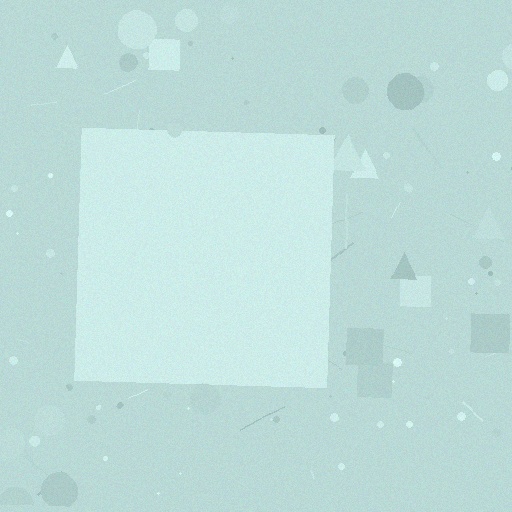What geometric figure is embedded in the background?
A square is embedded in the background.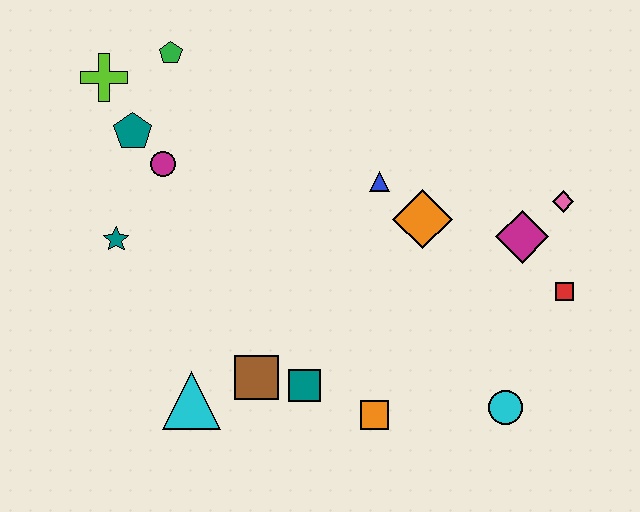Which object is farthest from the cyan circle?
The lime cross is farthest from the cyan circle.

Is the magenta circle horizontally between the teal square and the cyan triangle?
No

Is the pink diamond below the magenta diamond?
No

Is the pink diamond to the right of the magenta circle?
Yes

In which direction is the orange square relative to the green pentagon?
The orange square is below the green pentagon.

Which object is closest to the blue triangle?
The orange diamond is closest to the blue triangle.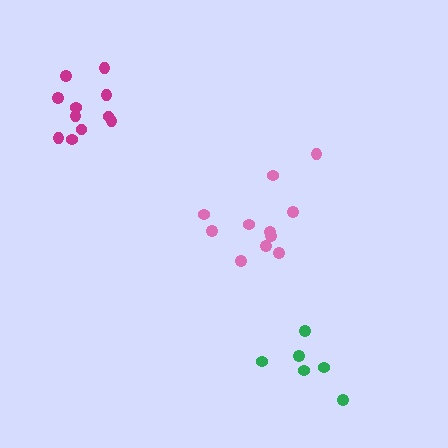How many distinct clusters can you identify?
There are 3 distinct clusters.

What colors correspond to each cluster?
The clusters are colored: green, magenta, pink.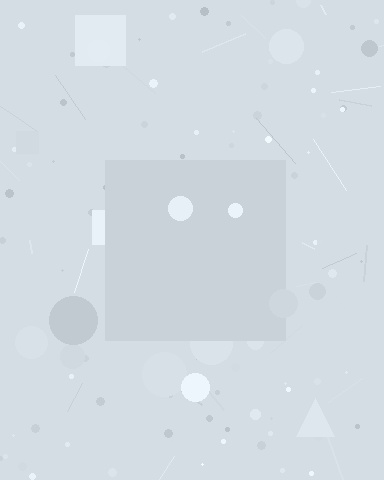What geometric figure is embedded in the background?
A square is embedded in the background.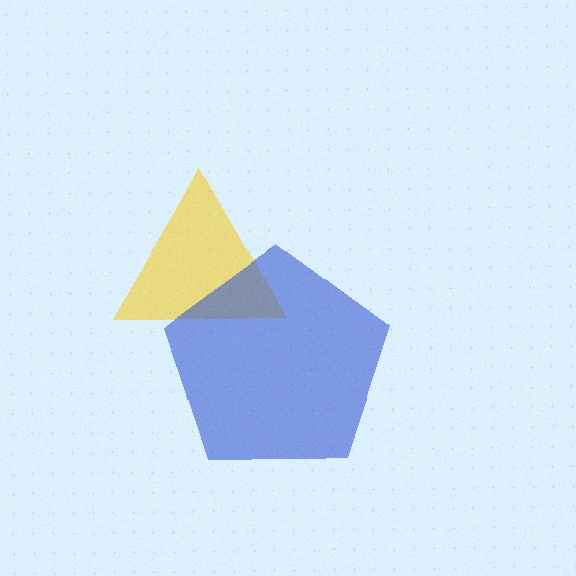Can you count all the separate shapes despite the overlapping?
Yes, there are 2 separate shapes.